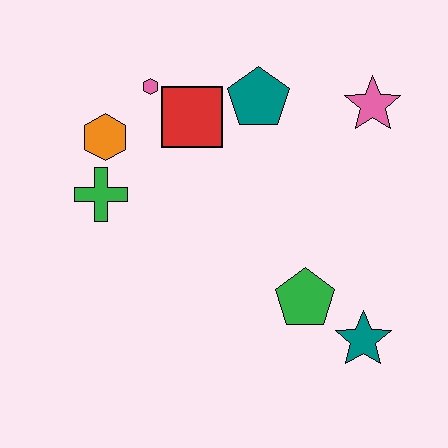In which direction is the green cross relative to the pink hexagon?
The green cross is below the pink hexagon.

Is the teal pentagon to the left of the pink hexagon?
No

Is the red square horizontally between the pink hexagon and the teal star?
Yes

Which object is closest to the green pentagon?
The teal star is closest to the green pentagon.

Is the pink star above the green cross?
Yes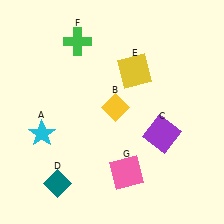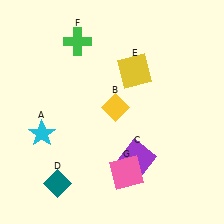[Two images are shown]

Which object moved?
The purple square (C) moved left.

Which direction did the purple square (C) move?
The purple square (C) moved left.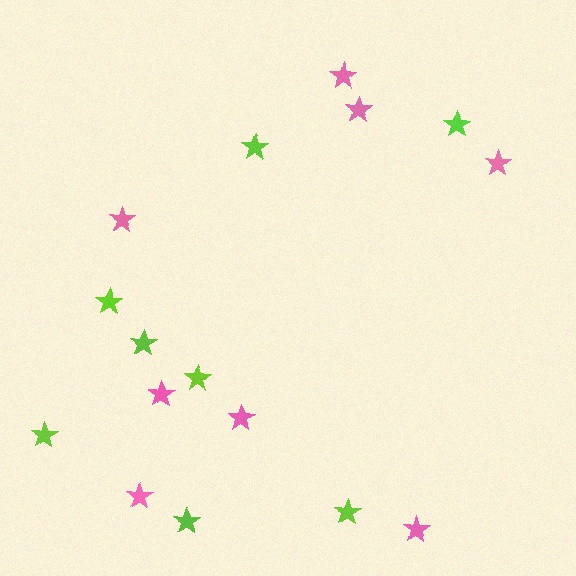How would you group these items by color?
There are 2 groups: one group of pink stars (8) and one group of lime stars (8).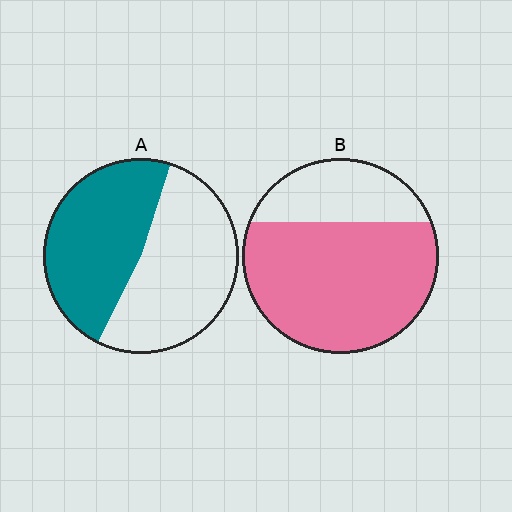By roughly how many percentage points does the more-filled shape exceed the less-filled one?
By roughly 25 percentage points (B over A).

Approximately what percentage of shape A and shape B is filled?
A is approximately 50% and B is approximately 70%.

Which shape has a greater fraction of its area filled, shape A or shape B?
Shape B.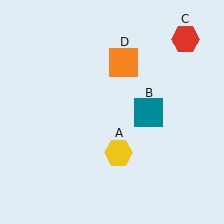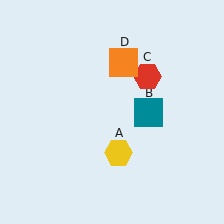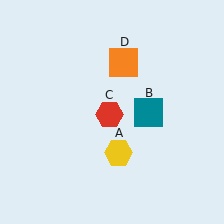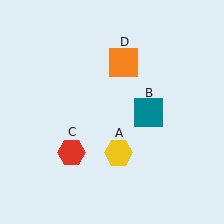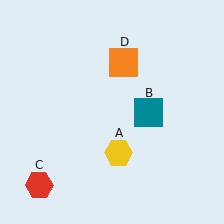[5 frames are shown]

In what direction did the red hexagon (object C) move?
The red hexagon (object C) moved down and to the left.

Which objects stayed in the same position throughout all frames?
Yellow hexagon (object A) and teal square (object B) and orange square (object D) remained stationary.